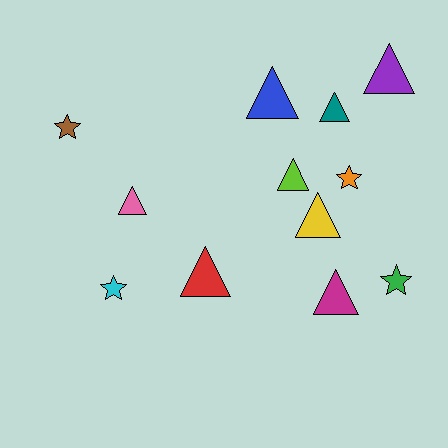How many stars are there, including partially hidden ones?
There are 4 stars.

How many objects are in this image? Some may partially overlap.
There are 12 objects.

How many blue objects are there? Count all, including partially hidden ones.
There is 1 blue object.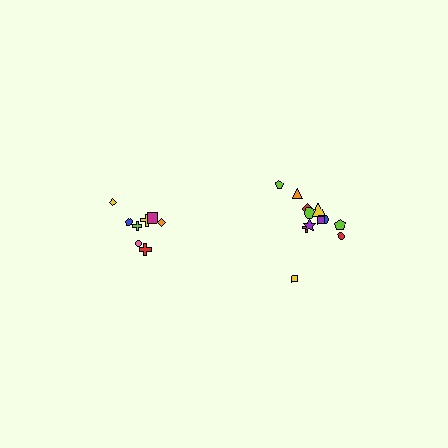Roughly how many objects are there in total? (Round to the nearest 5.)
Roughly 20 objects in total.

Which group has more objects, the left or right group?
The right group.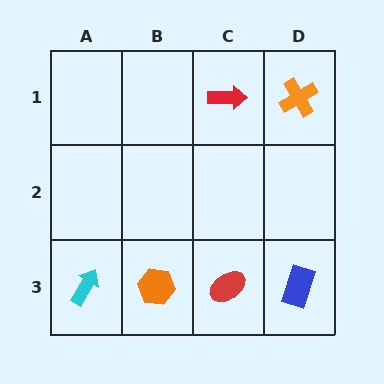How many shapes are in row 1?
2 shapes.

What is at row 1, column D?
An orange cross.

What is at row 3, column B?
An orange hexagon.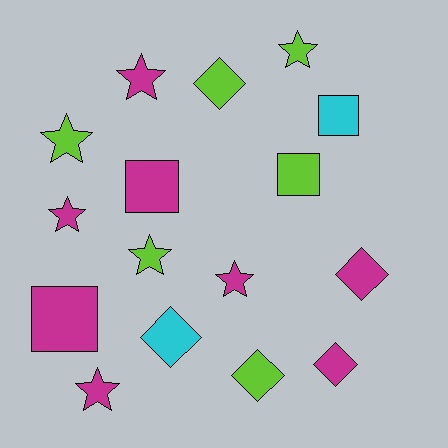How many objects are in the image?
There are 16 objects.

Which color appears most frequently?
Magenta, with 8 objects.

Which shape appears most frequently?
Star, with 7 objects.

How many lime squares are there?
There is 1 lime square.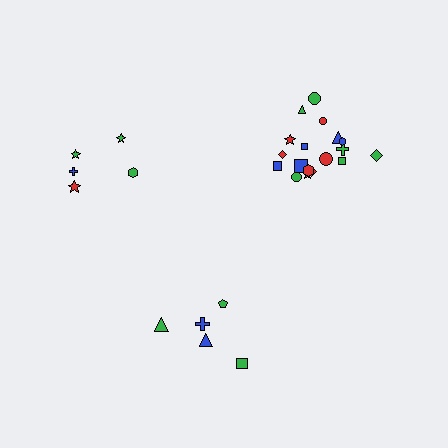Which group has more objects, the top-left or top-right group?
The top-right group.